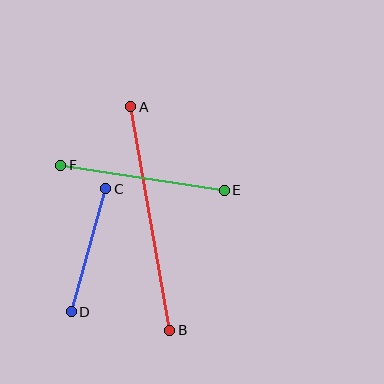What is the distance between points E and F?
The distance is approximately 165 pixels.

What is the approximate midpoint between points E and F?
The midpoint is at approximately (142, 178) pixels.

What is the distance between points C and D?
The distance is approximately 128 pixels.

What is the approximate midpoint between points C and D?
The midpoint is at approximately (88, 250) pixels.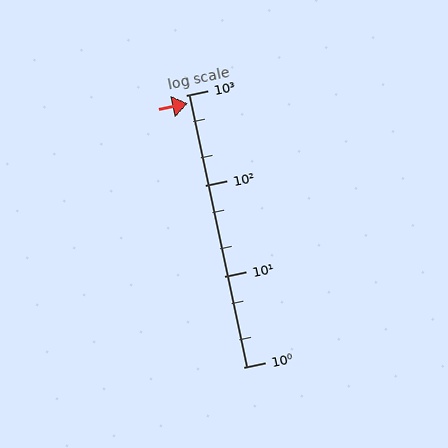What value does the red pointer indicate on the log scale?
The pointer indicates approximately 800.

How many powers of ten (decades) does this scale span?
The scale spans 3 decades, from 1 to 1000.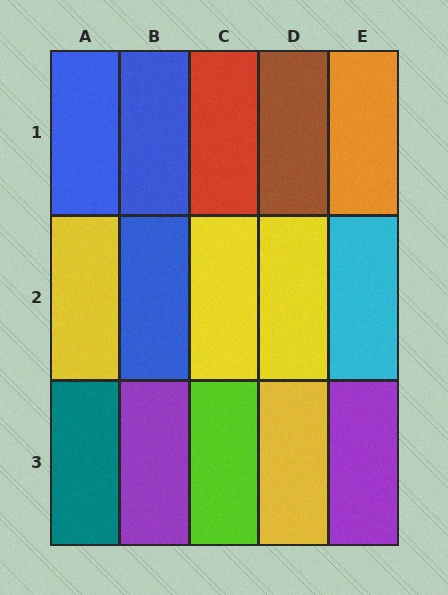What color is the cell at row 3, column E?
Purple.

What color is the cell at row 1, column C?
Red.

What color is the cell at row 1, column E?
Orange.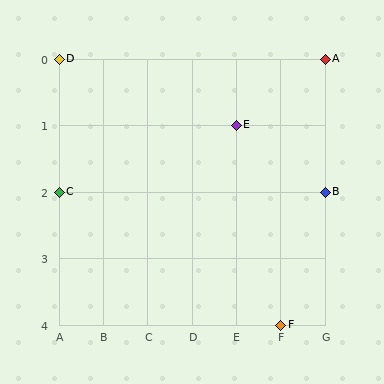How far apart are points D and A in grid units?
Points D and A are 6 columns apart.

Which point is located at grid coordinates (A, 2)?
Point C is at (A, 2).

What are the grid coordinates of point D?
Point D is at grid coordinates (A, 0).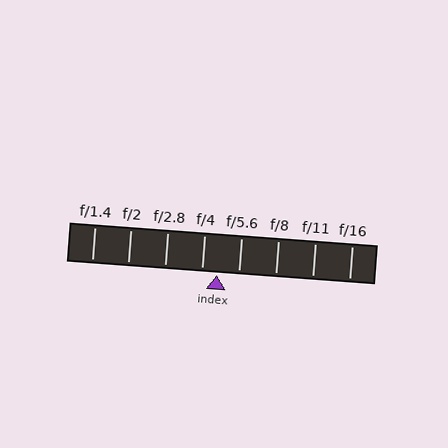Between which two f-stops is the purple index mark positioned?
The index mark is between f/4 and f/5.6.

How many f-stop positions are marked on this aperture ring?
There are 8 f-stop positions marked.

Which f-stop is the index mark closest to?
The index mark is closest to f/4.